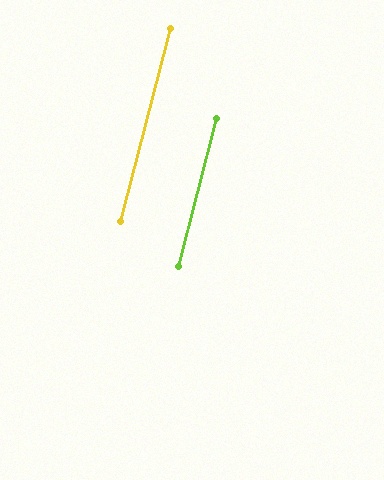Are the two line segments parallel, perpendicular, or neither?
Parallel — their directions differ by only 0.5°.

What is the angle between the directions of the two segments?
Approximately 0 degrees.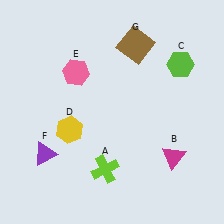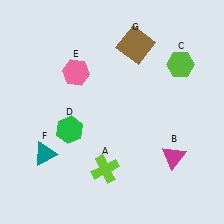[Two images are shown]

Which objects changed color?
D changed from yellow to green. F changed from purple to teal.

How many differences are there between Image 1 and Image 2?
There are 2 differences between the two images.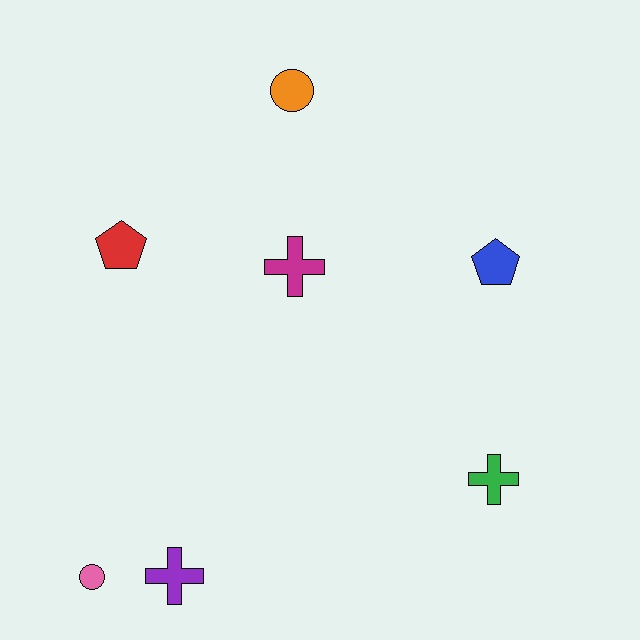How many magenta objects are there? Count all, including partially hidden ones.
There is 1 magenta object.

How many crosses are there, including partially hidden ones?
There are 3 crosses.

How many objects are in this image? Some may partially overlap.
There are 7 objects.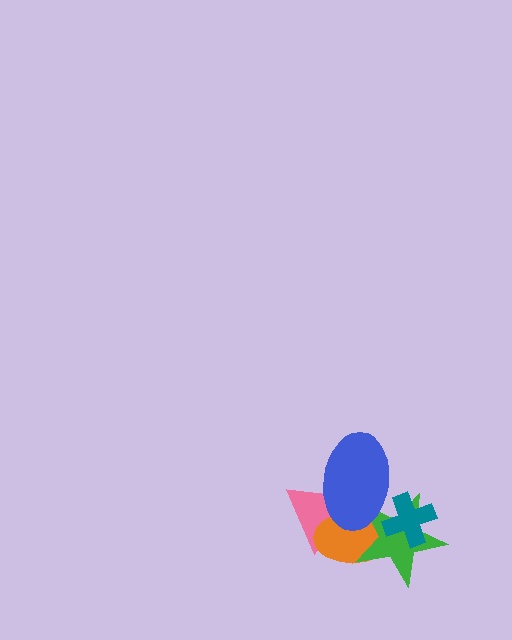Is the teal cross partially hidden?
Yes, it is partially covered by another shape.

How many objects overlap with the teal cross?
3 objects overlap with the teal cross.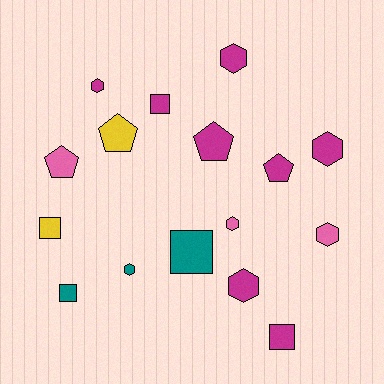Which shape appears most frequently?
Hexagon, with 7 objects.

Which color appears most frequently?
Magenta, with 8 objects.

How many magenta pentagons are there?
There are 2 magenta pentagons.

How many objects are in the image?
There are 16 objects.